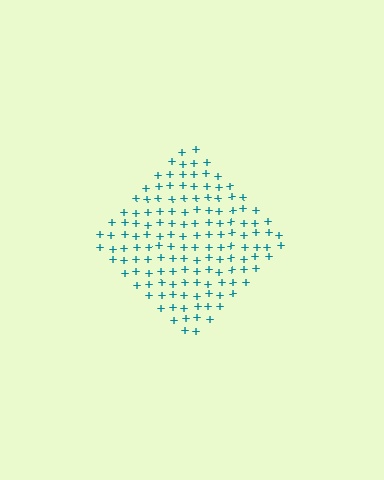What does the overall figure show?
The overall figure shows a diamond.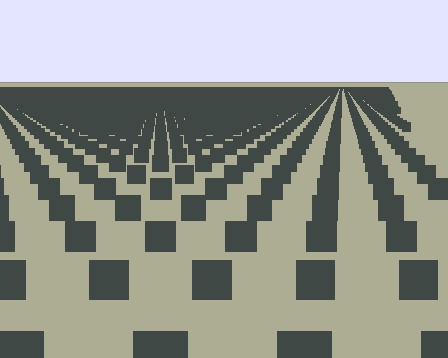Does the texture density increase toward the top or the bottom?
Density increases toward the top.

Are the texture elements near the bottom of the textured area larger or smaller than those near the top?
Larger. Near the bottom, elements are closer to the viewer and appear at a bigger on-screen size.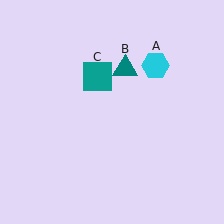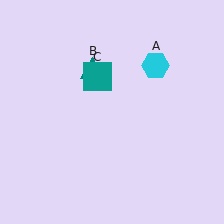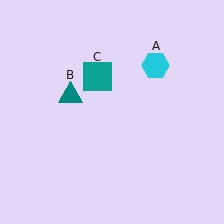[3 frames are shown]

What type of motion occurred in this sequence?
The teal triangle (object B) rotated counterclockwise around the center of the scene.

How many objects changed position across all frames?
1 object changed position: teal triangle (object B).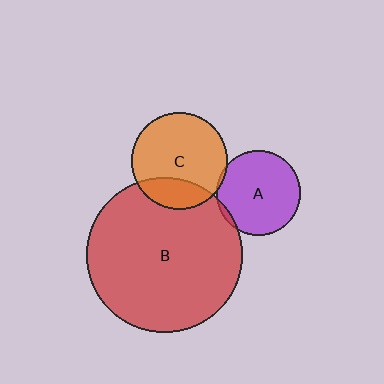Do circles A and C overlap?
Yes.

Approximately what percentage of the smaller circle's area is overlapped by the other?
Approximately 5%.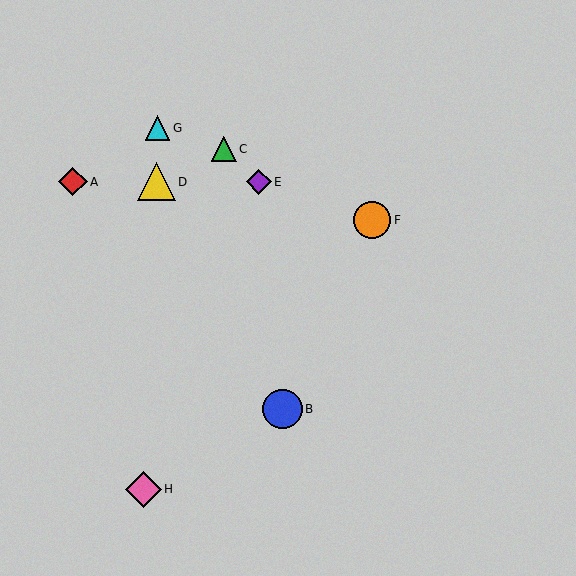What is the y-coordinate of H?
Object H is at y≈489.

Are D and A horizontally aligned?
Yes, both are at y≈182.